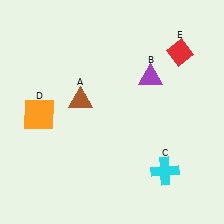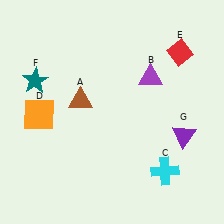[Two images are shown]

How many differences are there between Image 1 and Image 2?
There are 2 differences between the two images.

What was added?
A teal star (F), a purple triangle (G) were added in Image 2.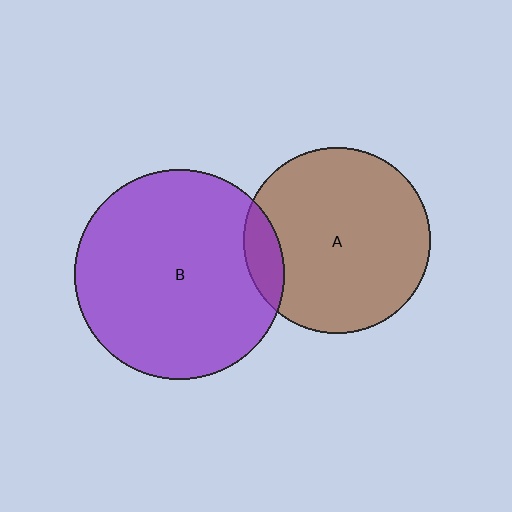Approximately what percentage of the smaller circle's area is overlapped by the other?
Approximately 10%.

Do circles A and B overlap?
Yes.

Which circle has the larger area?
Circle B (purple).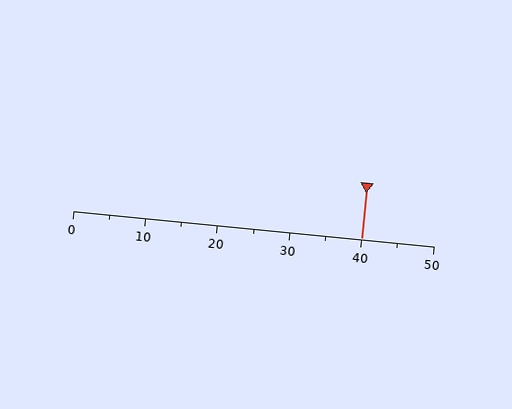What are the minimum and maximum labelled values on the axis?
The axis runs from 0 to 50.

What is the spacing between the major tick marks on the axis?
The major ticks are spaced 10 apart.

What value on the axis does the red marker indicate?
The marker indicates approximately 40.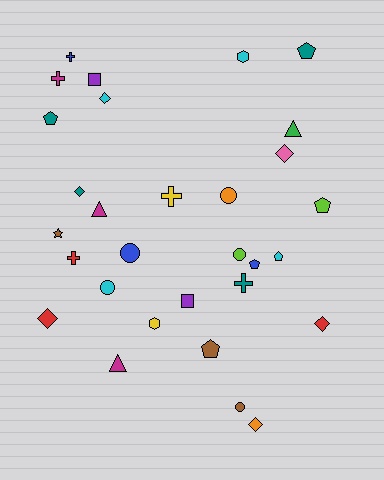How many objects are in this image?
There are 30 objects.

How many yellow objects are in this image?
There are 2 yellow objects.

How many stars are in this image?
There is 1 star.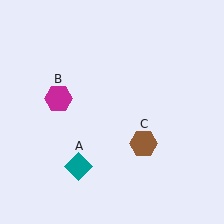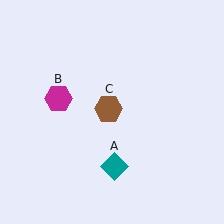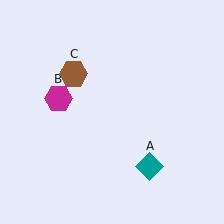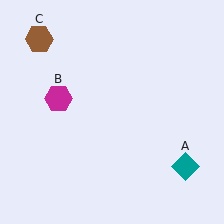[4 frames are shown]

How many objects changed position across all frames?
2 objects changed position: teal diamond (object A), brown hexagon (object C).